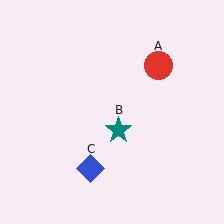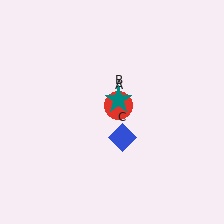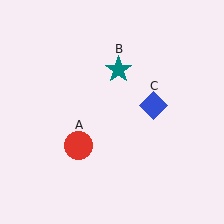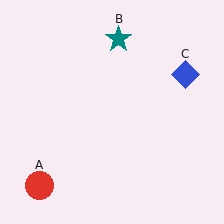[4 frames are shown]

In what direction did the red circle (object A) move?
The red circle (object A) moved down and to the left.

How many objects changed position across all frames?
3 objects changed position: red circle (object A), teal star (object B), blue diamond (object C).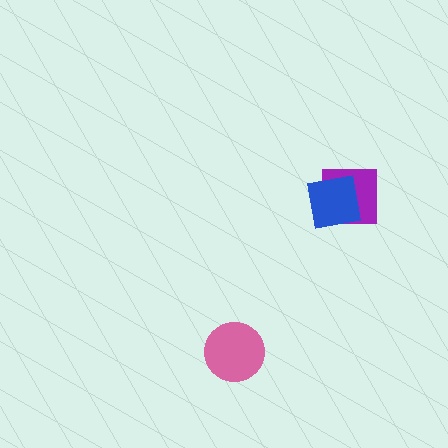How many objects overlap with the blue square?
1 object overlaps with the blue square.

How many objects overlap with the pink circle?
0 objects overlap with the pink circle.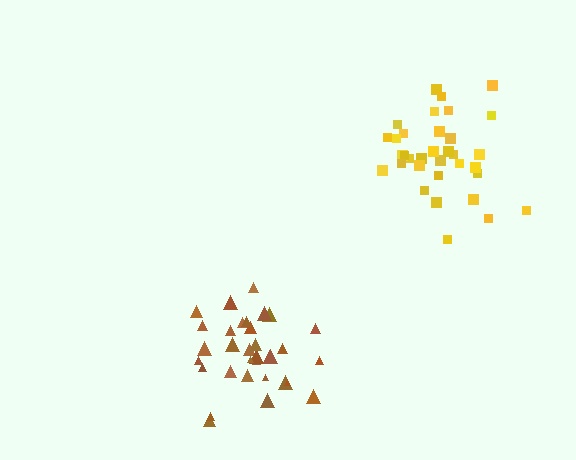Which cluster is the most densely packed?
Yellow.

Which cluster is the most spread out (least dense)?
Brown.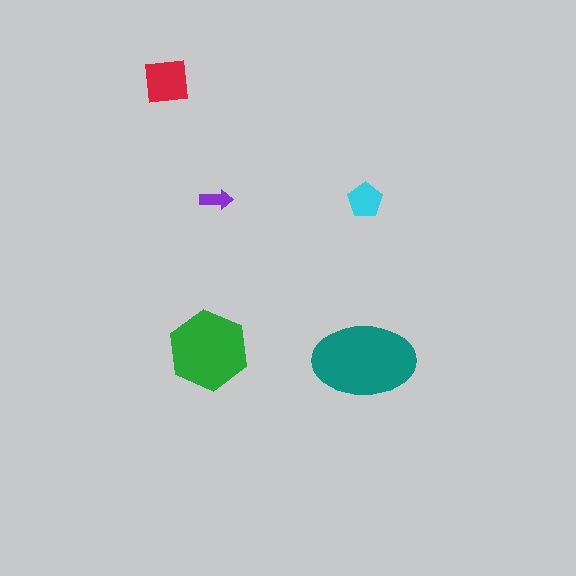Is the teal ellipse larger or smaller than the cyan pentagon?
Larger.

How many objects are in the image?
There are 5 objects in the image.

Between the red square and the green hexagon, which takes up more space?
The green hexagon.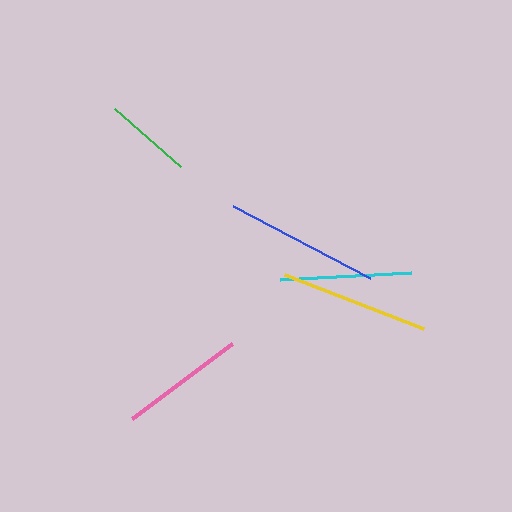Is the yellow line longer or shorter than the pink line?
The yellow line is longer than the pink line.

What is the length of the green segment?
The green segment is approximately 89 pixels long.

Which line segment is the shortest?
The green line is the shortest at approximately 89 pixels.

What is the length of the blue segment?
The blue segment is approximately 155 pixels long.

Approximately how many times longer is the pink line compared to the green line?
The pink line is approximately 1.4 times the length of the green line.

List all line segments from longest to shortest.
From longest to shortest: blue, yellow, cyan, pink, green.